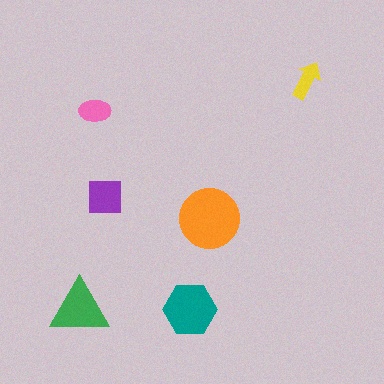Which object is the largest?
The orange circle.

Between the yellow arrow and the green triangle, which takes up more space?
The green triangle.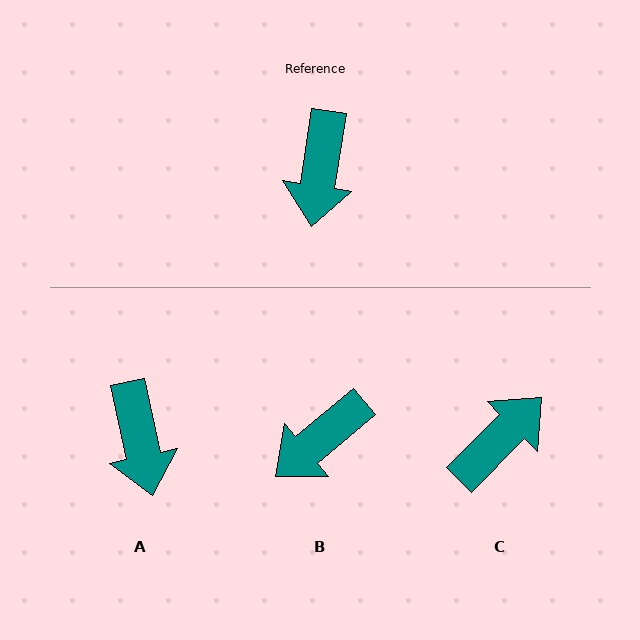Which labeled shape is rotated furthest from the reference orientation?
C, about 144 degrees away.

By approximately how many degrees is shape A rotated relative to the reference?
Approximately 21 degrees counter-clockwise.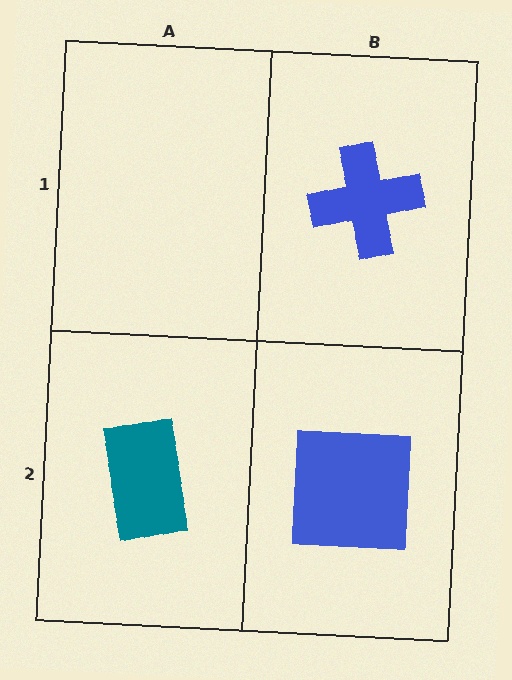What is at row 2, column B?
A blue square.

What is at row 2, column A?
A teal rectangle.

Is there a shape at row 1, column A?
No, that cell is empty.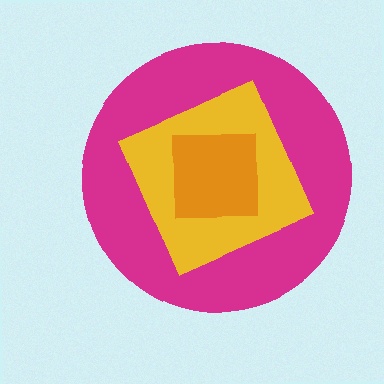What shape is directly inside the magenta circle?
The yellow square.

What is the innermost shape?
The orange square.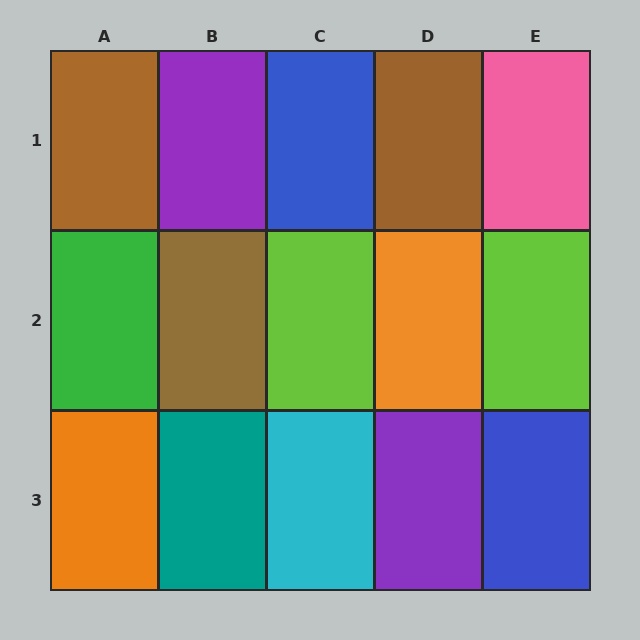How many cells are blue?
2 cells are blue.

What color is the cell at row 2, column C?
Lime.